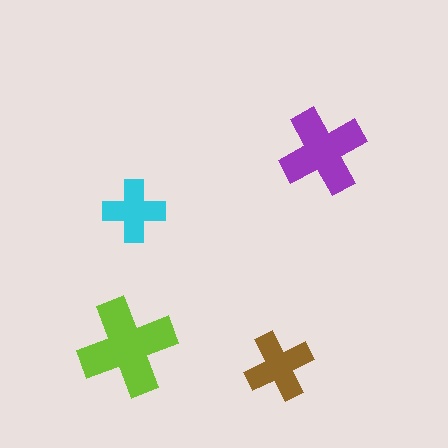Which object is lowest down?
The brown cross is bottommost.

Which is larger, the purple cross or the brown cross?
The purple one.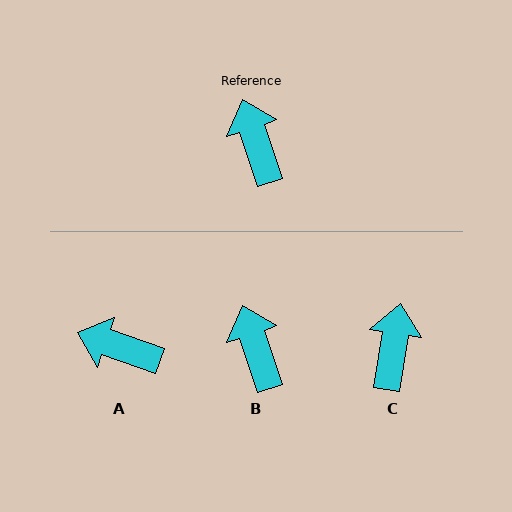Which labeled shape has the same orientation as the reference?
B.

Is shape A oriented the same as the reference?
No, it is off by about 53 degrees.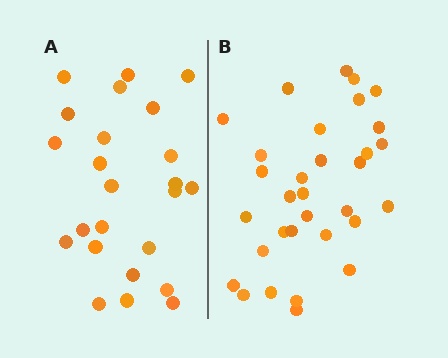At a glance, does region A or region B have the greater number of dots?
Region B (the right region) has more dots.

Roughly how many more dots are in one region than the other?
Region B has roughly 8 or so more dots than region A.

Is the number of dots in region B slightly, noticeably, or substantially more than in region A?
Region B has noticeably more, but not dramatically so. The ratio is roughly 1.3 to 1.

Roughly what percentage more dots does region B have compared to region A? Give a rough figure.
About 35% more.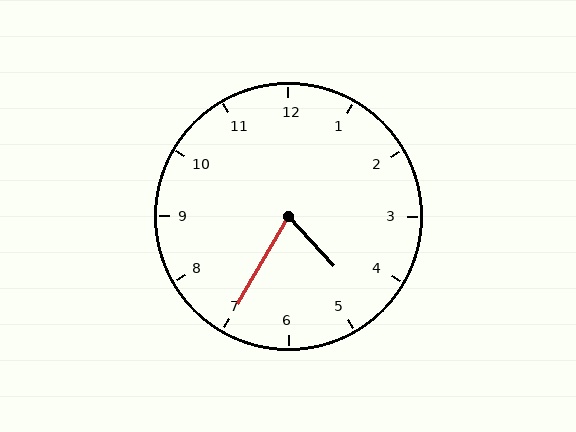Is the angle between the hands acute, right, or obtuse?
It is acute.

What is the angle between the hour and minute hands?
Approximately 72 degrees.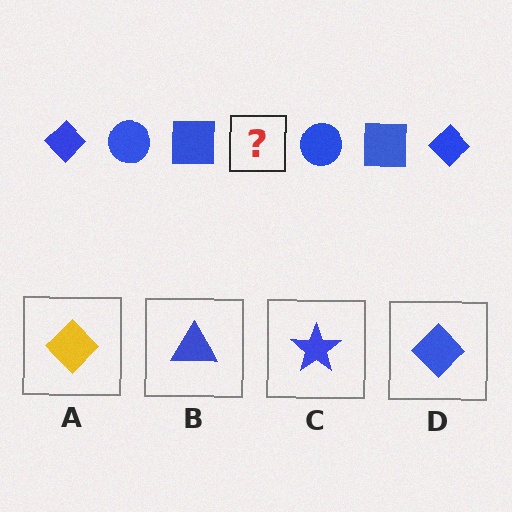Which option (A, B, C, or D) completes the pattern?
D.